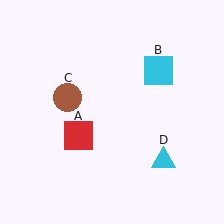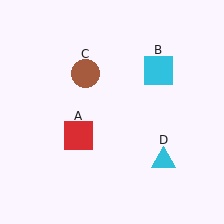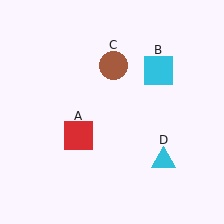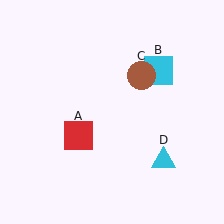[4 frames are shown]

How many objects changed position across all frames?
1 object changed position: brown circle (object C).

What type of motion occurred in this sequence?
The brown circle (object C) rotated clockwise around the center of the scene.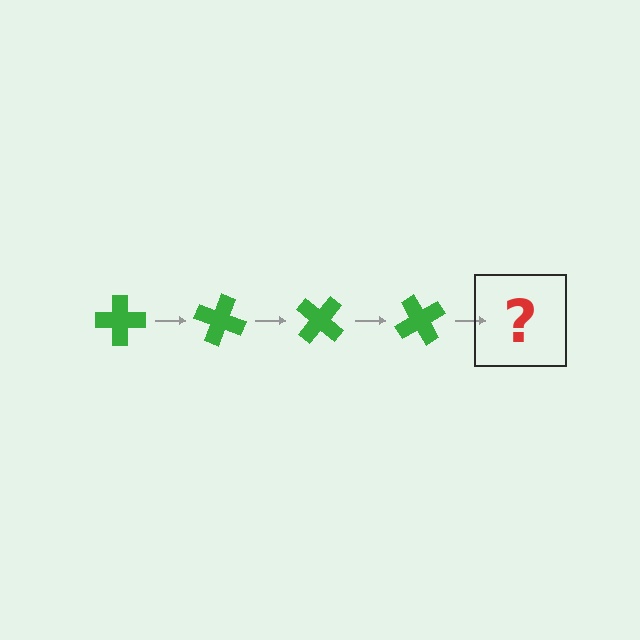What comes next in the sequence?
The next element should be a green cross rotated 80 degrees.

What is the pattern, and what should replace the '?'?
The pattern is that the cross rotates 20 degrees each step. The '?' should be a green cross rotated 80 degrees.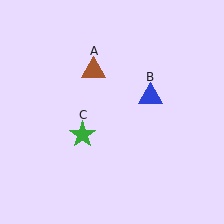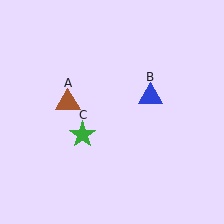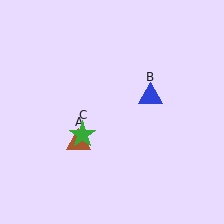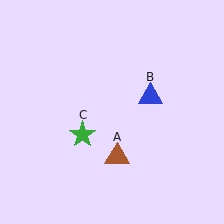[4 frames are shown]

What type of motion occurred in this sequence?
The brown triangle (object A) rotated counterclockwise around the center of the scene.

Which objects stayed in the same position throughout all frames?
Blue triangle (object B) and green star (object C) remained stationary.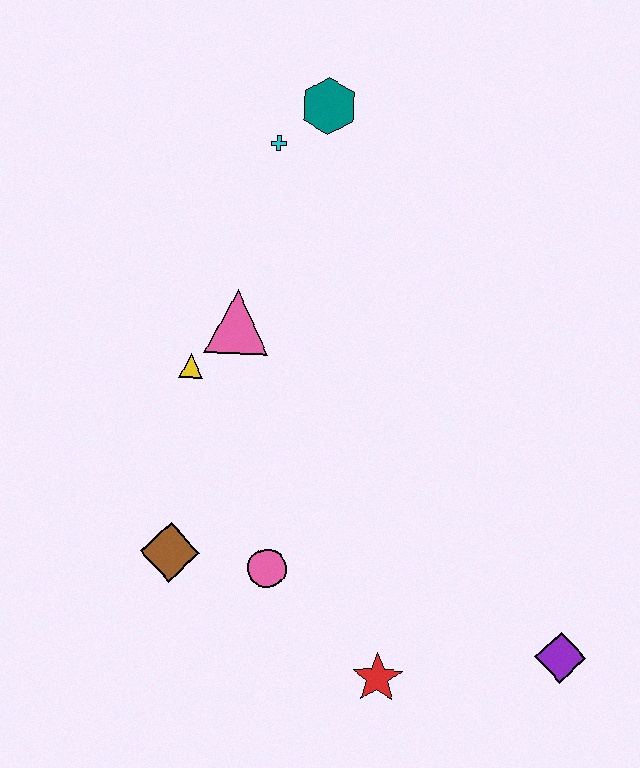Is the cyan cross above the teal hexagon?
No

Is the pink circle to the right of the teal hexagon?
No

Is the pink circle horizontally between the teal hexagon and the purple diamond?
No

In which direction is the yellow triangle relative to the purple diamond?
The yellow triangle is to the left of the purple diamond.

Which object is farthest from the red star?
The teal hexagon is farthest from the red star.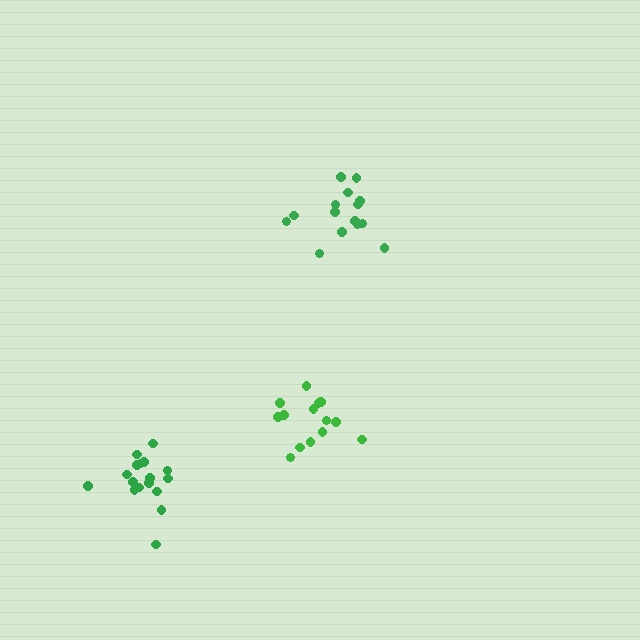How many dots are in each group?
Group 1: 17 dots, Group 2: 14 dots, Group 3: 15 dots (46 total).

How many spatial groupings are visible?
There are 3 spatial groupings.